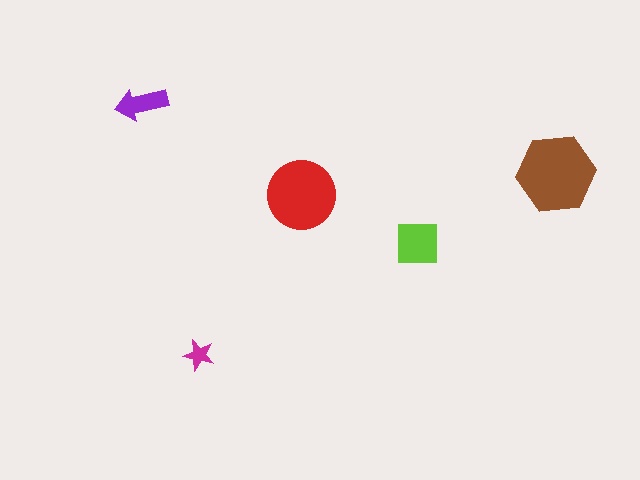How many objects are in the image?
There are 5 objects in the image.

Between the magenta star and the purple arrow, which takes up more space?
The purple arrow.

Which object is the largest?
The brown hexagon.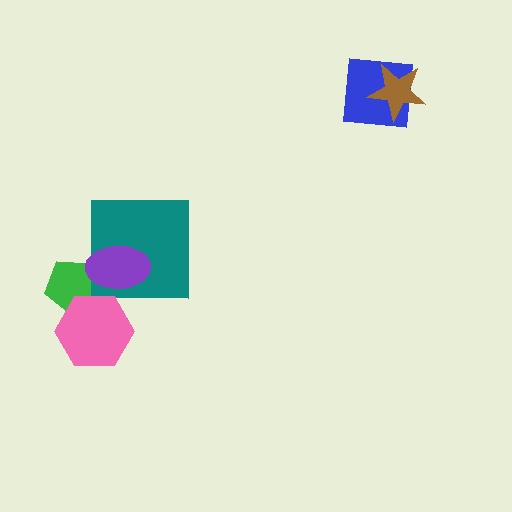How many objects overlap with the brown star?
1 object overlaps with the brown star.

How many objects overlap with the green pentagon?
2 objects overlap with the green pentagon.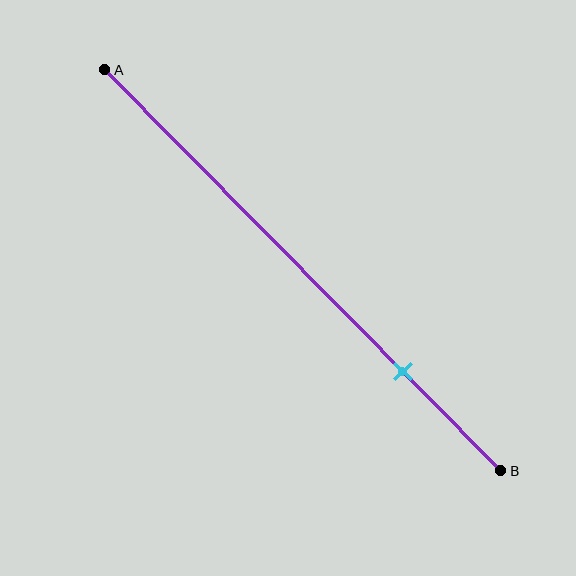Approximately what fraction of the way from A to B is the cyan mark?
The cyan mark is approximately 75% of the way from A to B.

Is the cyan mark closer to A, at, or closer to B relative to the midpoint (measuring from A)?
The cyan mark is closer to point B than the midpoint of segment AB.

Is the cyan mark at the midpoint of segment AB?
No, the mark is at about 75% from A, not at the 50% midpoint.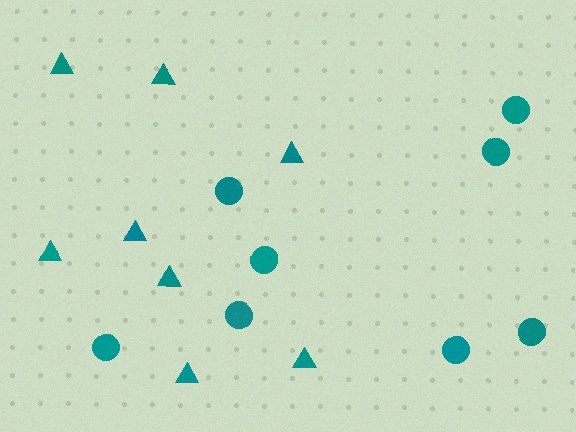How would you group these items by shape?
There are 2 groups: one group of triangles (8) and one group of circles (8).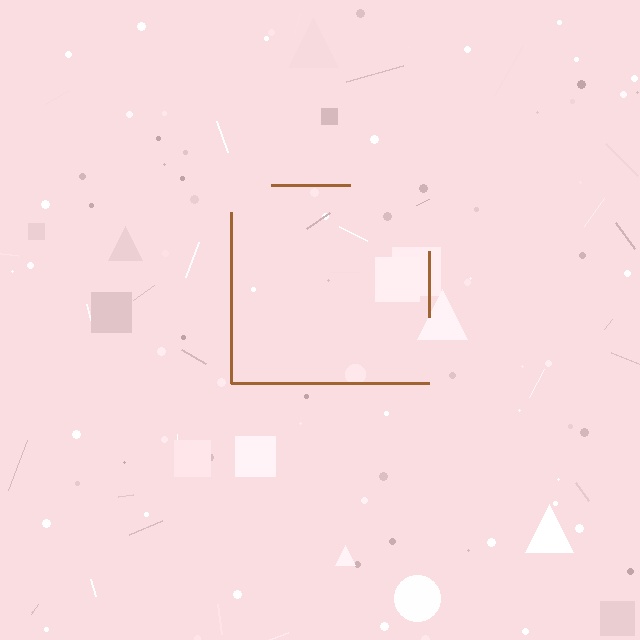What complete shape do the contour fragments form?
The contour fragments form a square.